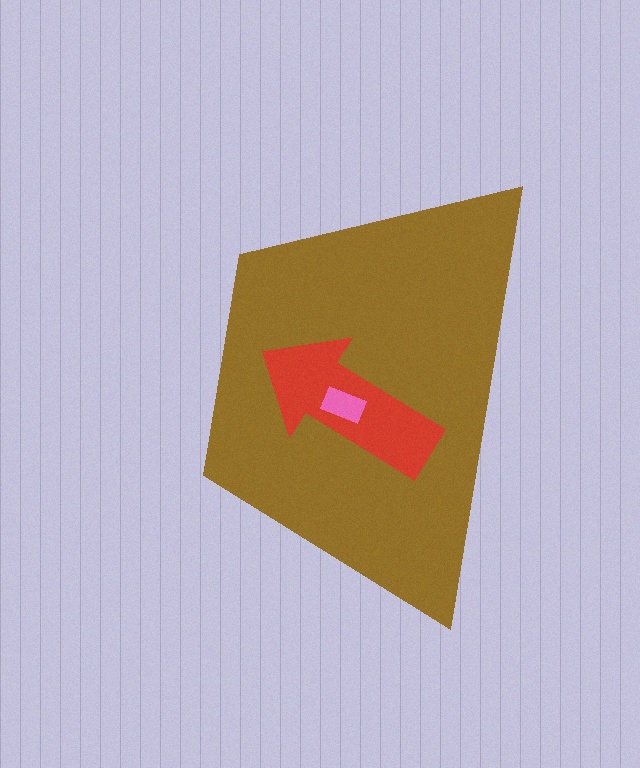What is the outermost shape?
The brown trapezoid.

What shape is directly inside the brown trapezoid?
The red arrow.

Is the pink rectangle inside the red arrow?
Yes.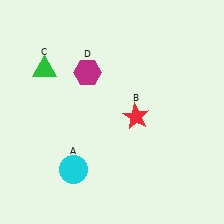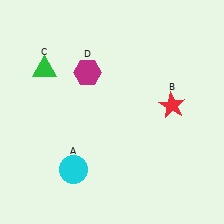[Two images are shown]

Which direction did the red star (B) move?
The red star (B) moved right.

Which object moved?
The red star (B) moved right.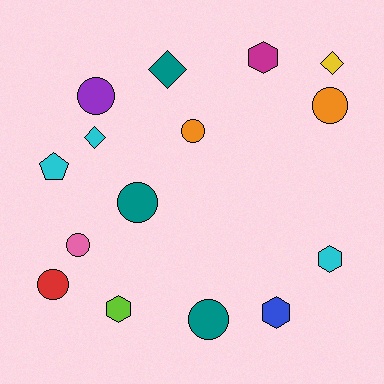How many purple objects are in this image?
There is 1 purple object.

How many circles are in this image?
There are 7 circles.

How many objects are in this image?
There are 15 objects.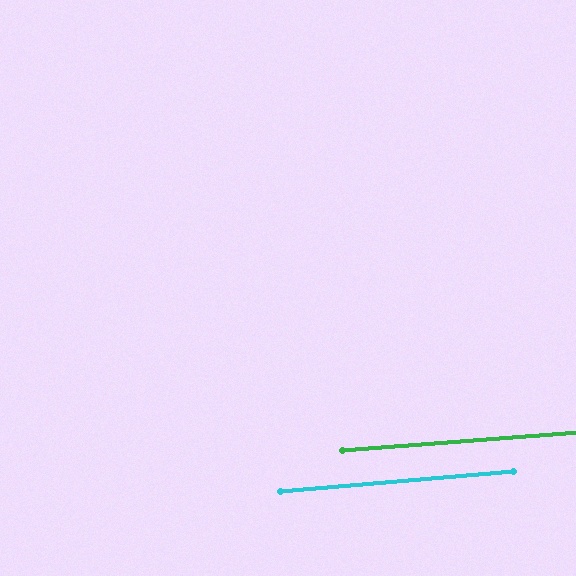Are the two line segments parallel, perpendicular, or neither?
Parallel — their directions differ by only 0.5°.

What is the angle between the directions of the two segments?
Approximately 1 degree.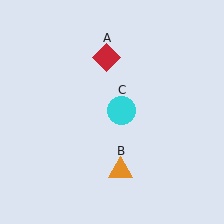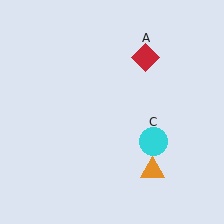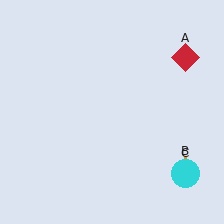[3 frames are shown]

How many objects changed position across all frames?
3 objects changed position: red diamond (object A), orange triangle (object B), cyan circle (object C).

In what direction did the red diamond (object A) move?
The red diamond (object A) moved right.